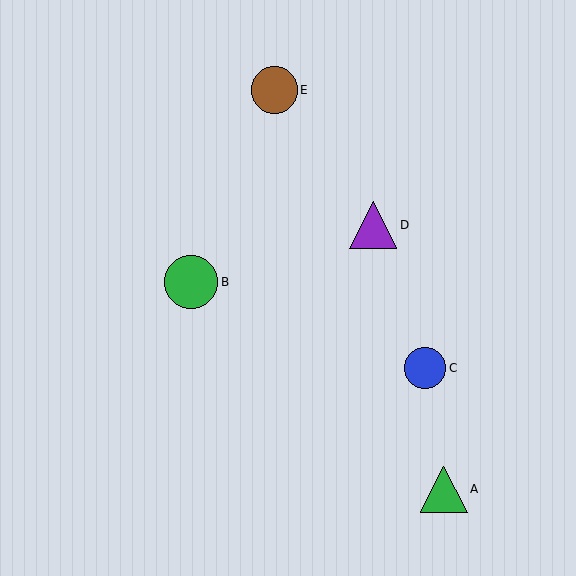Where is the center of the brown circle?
The center of the brown circle is at (274, 90).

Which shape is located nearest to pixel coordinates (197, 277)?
The green circle (labeled B) at (191, 282) is nearest to that location.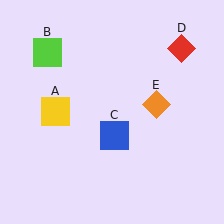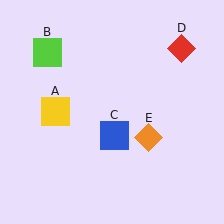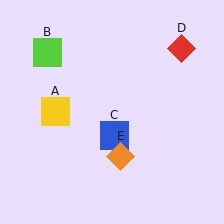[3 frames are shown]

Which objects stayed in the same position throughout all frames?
Yellow square (object A) and lime square (object B) and blue square (object C) and red diamond (object D) remained stationary.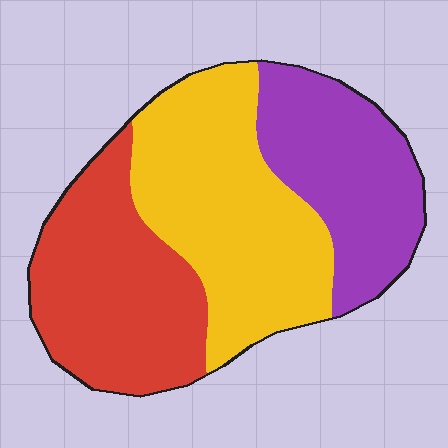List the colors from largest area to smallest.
From largest to smallest: yellow, red, purple.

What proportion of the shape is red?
Red covers around 35% of the shape.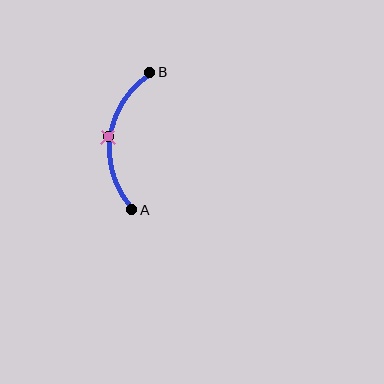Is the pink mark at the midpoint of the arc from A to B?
Yes. The pink mark lies on the arc at equal arc-length from both A and B — it is the arc midpoint.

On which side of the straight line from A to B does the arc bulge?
The arc bulges to the left of the straight line connecting A and B.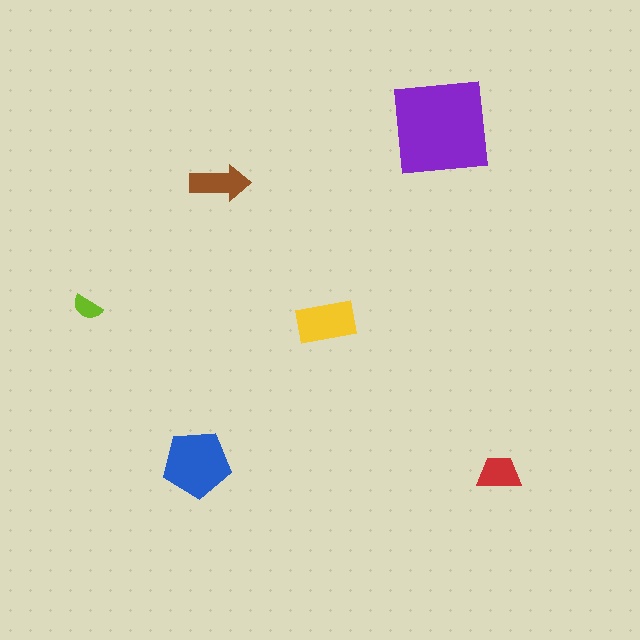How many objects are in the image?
There are 6 objects in the image.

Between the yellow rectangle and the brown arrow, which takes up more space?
The yellow rectangle.